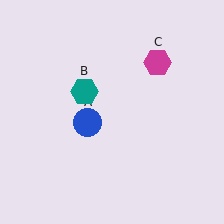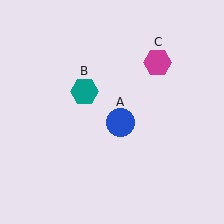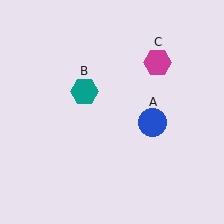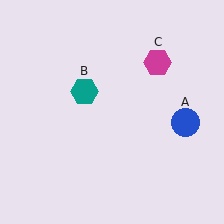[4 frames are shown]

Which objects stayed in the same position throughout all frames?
Teal hexagon (object B) and magenta hexagon (object C) remained stationary.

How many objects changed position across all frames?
1 object changed position: blue circle (object A).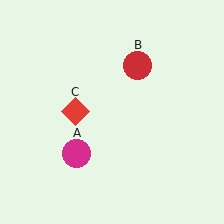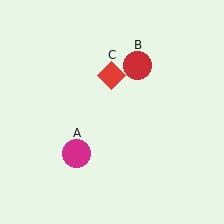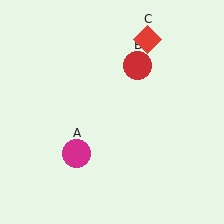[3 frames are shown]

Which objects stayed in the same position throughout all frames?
Magenta circle (object A) and red circle (object B) remained stationary.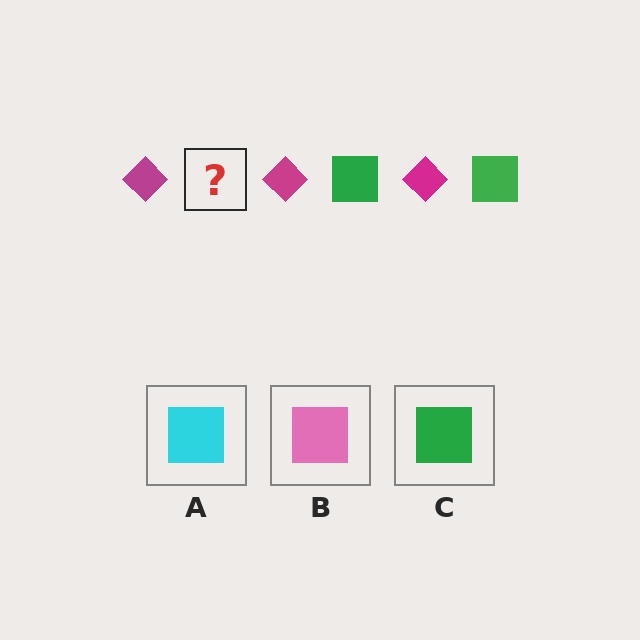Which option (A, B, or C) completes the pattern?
C.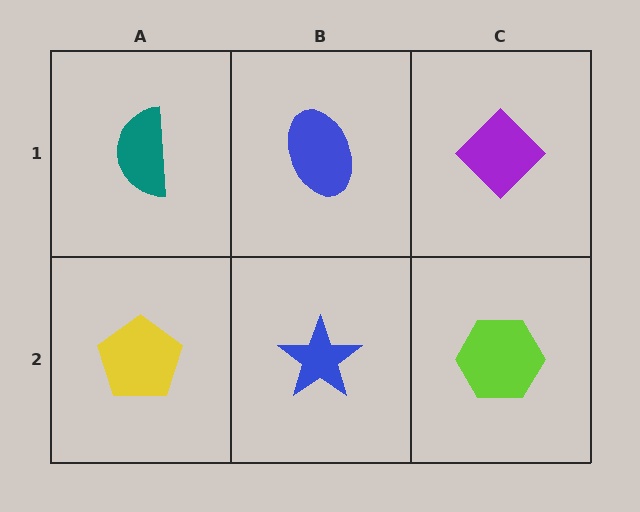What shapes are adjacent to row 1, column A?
A yellow pentagon (row 2, column A), a blue ellipse (row 1, column B).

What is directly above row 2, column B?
A blue ellipse.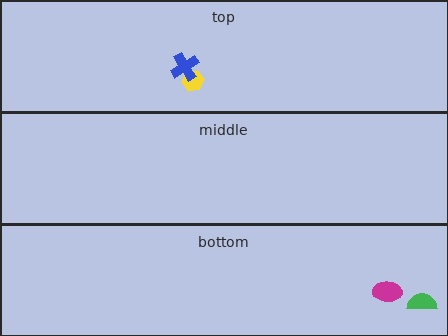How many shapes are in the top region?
2.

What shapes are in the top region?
The yellow hexagon, the blue cross.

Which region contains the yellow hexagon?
The top region.